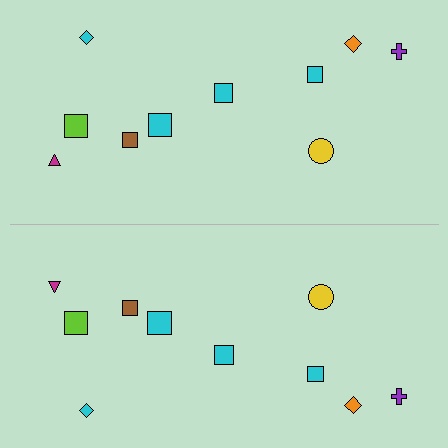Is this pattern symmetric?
Yes, this pattern has bilateral (reflection) symmetry.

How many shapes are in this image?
There are 20 shapes in this image.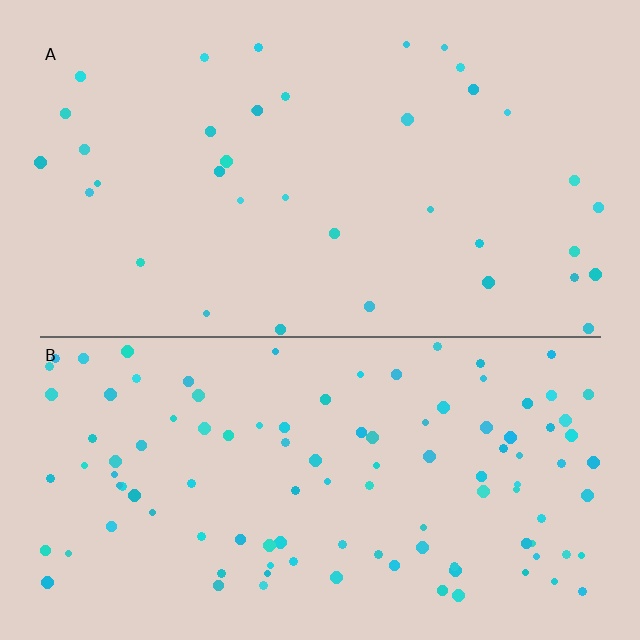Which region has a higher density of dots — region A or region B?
B (the bottom).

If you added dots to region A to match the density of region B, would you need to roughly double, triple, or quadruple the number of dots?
Approximately triple.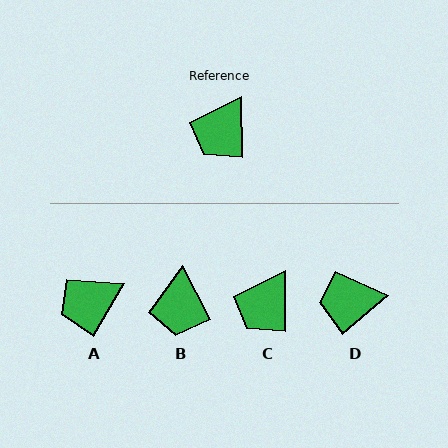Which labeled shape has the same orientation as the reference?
C.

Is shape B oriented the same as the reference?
No, it is off by about 27 degrees.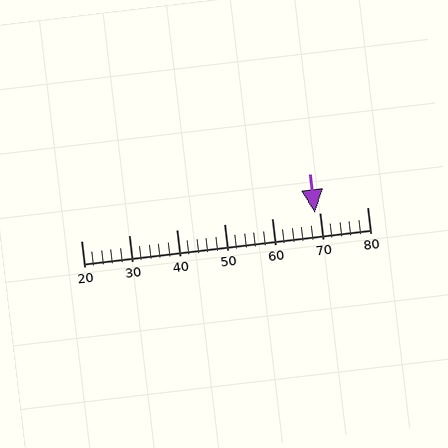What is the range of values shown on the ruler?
The ruler shows values from 20 to 80.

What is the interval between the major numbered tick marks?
The major tick marks are spaced 10 units apart.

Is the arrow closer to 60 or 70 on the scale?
The arrow is closer to 70.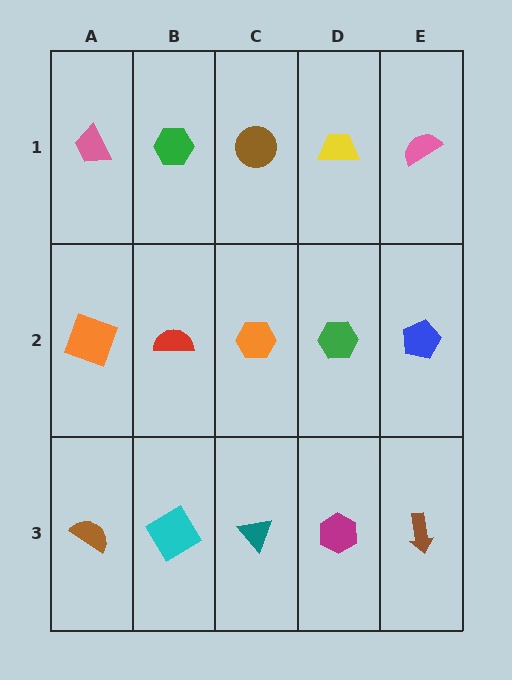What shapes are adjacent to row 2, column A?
A pink trapezoid (row 1, column A), a brown semicircle (row 3, column A), a red semicircle (row 2, column B).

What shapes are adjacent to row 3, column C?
An orange hexagon (row 2, column C), a cyan diamond (row 3, column B), a magenta hexagon (row 3, column D).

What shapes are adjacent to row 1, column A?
An orange square (row 2, column A), a green hexagon (row 1, column B).